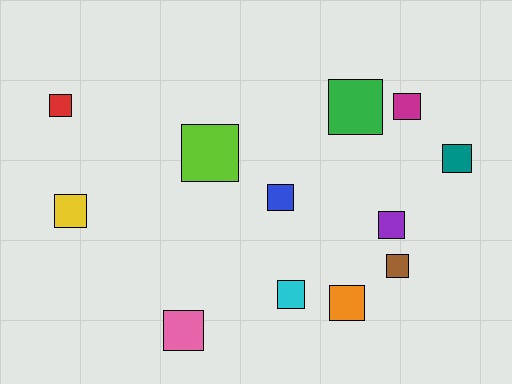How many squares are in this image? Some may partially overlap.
There are 12 squares.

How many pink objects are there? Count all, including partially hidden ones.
There is 1 pink object.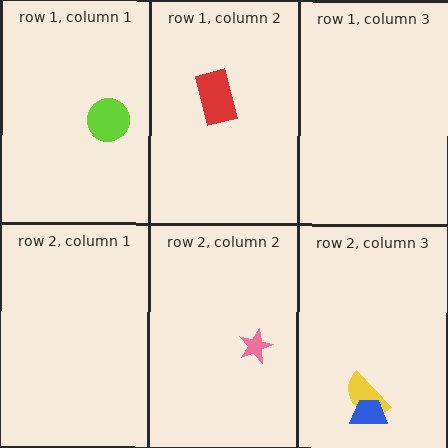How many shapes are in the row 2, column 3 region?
2.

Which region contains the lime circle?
The row 1, column 1 region.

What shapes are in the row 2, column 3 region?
The yellow semicircle, the blue trapezoid.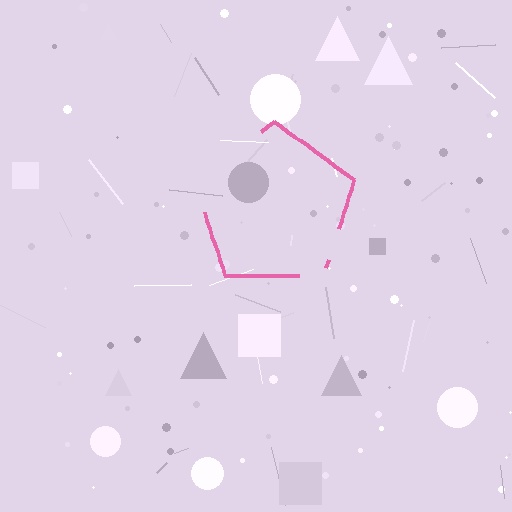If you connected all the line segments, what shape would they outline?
They would outline a pentagon.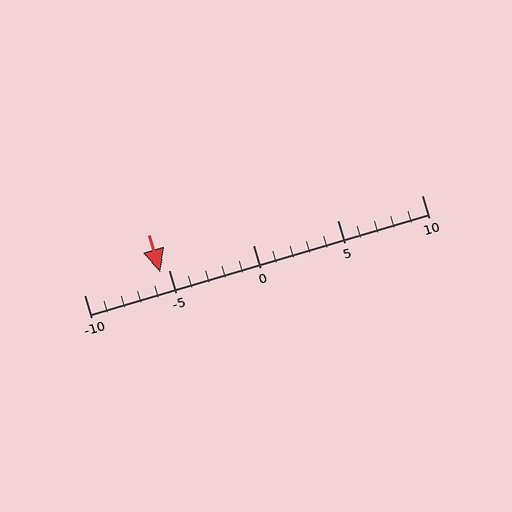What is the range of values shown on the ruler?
The ruler shows values from -10 to 10.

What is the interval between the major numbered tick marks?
The major tick marks are spaced 5 units apart.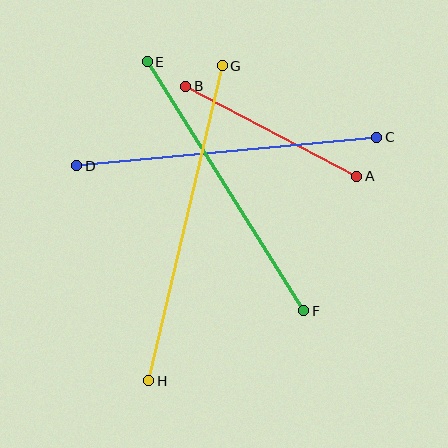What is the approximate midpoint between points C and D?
The midpoint is at approximately (227, 152) pixels.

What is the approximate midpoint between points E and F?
The midpoint is at approximately (225, 186) pixels.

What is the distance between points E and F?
The distance is approximately 294 pixels.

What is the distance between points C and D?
The distance is approximately 302 pixels.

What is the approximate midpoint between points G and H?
The midpoint is at approximately (186, 223) pixels.